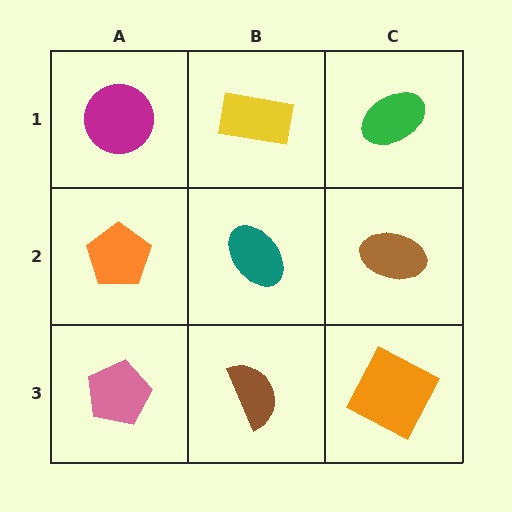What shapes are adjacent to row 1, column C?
A brown ellipse (row 2, column C), a yellow rectangle (row 1, column B).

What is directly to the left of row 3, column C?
A brown semicircle.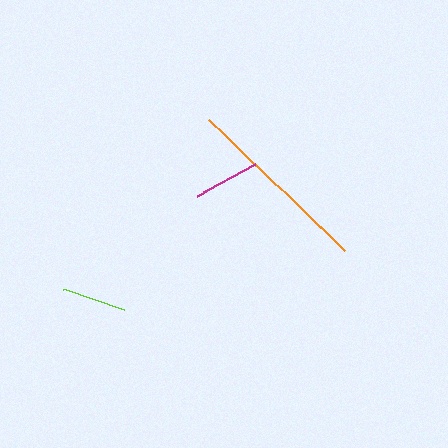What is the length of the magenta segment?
The magenta segment is approximately 67 pixels long.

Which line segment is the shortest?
The lime line is the shortest at approximately 65 pixels.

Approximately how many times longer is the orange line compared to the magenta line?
The orange line is approximately 2.8 times the length of the magenta line.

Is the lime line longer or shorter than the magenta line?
The magenta line is longer than the lime line.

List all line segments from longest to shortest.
From longest to shortest: orange, magenta, lime.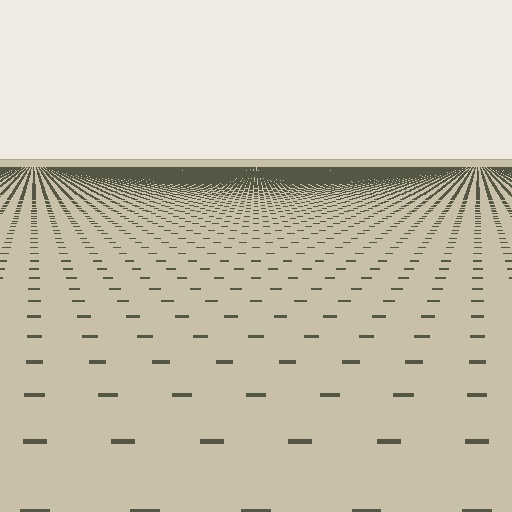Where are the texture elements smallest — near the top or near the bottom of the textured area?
Near the top.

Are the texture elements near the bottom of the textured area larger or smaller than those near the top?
Larger. Near the bottom, elements are closer to the viewer and appear at a bigger on-screen size.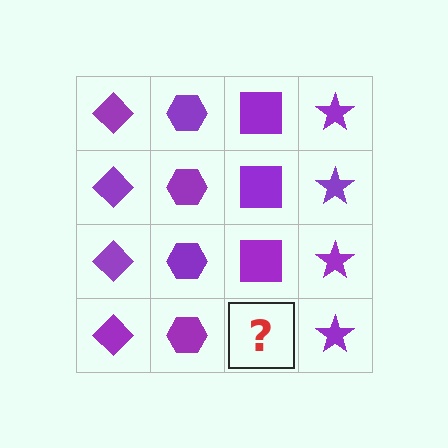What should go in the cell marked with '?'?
The missing cell should contain a purple square.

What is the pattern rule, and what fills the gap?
The rule is that each column has a consistent shape. The gap should be filled with a purple square.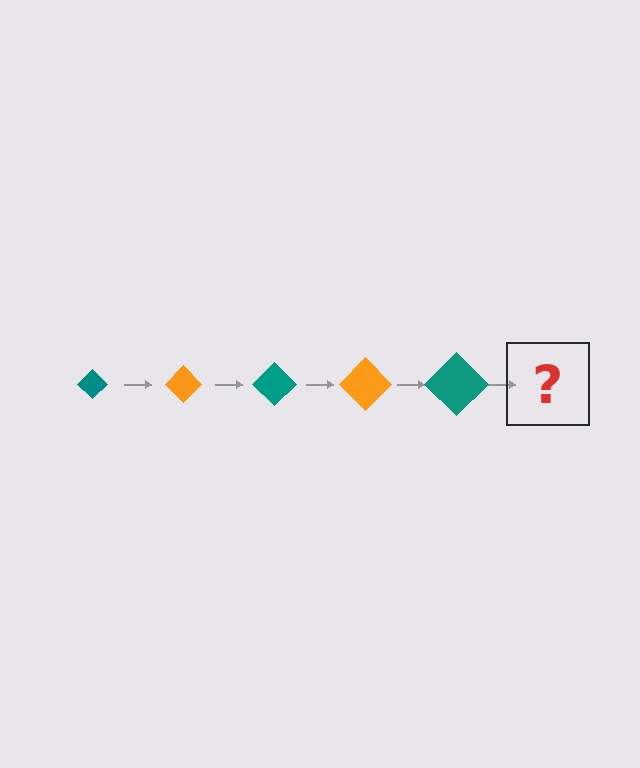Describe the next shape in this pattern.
It should be an orange diamond, larger than the previous one.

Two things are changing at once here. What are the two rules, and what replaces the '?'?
The two rules are that the diamond grows larger each step and the color cycles through teal and orange. The '?' should be an orange diamond, larger than the previous one.